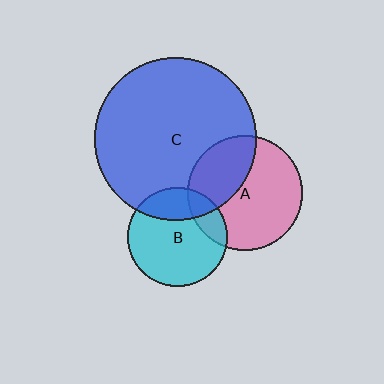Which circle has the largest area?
Circle C (blue).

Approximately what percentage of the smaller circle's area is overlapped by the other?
Approximately 25%.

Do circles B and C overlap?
Yes.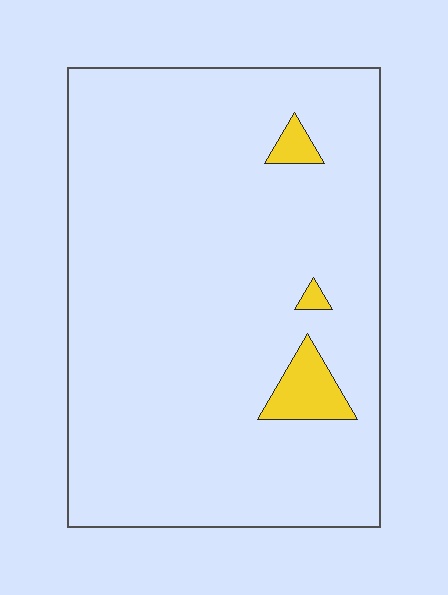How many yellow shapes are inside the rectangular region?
3.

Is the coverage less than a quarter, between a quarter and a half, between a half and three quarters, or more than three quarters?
Less than a quarter.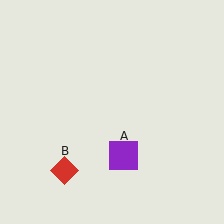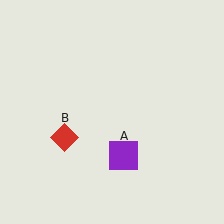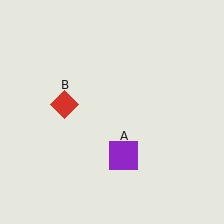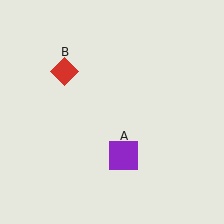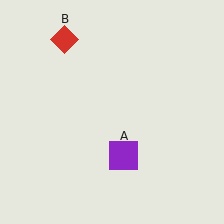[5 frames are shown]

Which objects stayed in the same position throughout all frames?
Purple square (object A) remained stationary.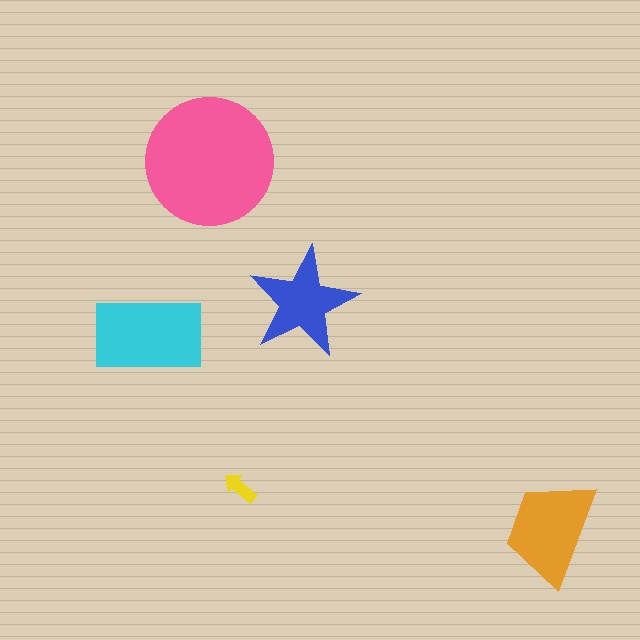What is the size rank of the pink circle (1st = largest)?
1st.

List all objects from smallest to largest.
The yellow arrow, the blue star, the orange trapezoid, the cyan rectangle, the pink circle.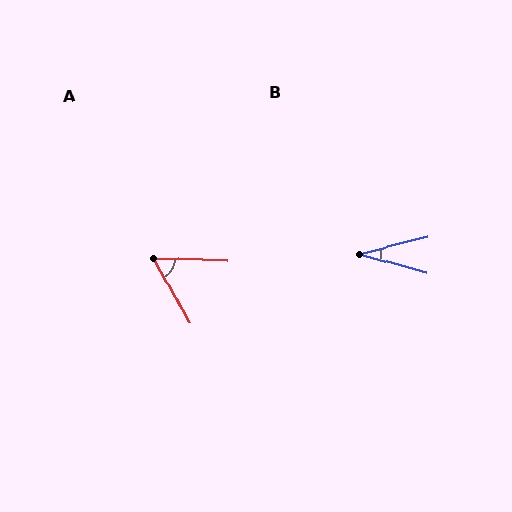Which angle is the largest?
A, at approximately 58 degrees.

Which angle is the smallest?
B, at approximately 30 degrees.